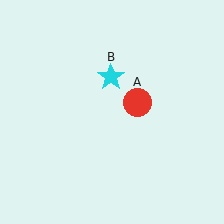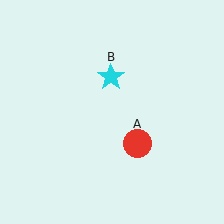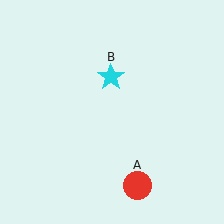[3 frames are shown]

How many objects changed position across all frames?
1 object changed position: red circle (object A).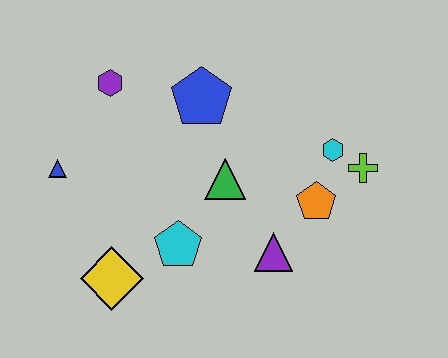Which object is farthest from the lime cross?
The blue triangle is farthest from the lime cross.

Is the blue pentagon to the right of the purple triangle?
No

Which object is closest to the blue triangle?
The purple hexagon is closest to the blue triangle.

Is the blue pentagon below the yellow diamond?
No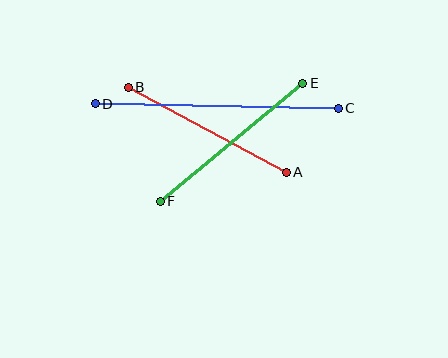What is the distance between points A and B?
The distance is approximately 179 pixels.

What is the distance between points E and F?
The distance is approximately 185 pixels.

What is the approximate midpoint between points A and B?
The midpoint is at approximately (207, 130) pixels.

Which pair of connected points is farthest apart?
Points C and D are farthest apart.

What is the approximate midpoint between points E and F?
The midpoint is at approximately (231, 142) pixels.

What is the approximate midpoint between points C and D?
The midpoint is at approximately (217, 106) pixels.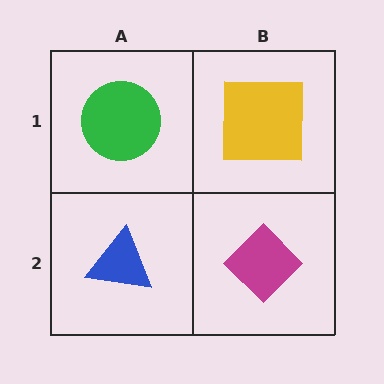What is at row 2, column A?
A blue triangle.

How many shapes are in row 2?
2 shapes.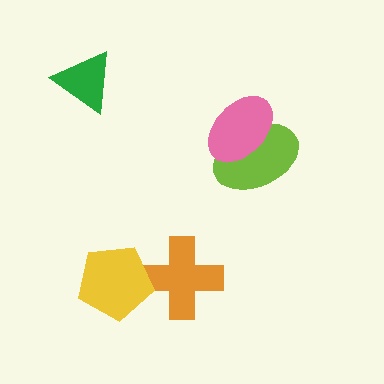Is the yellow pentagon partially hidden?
No, no other shape covers it.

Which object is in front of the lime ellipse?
The pink ellipse is in front of the lime ellipse.